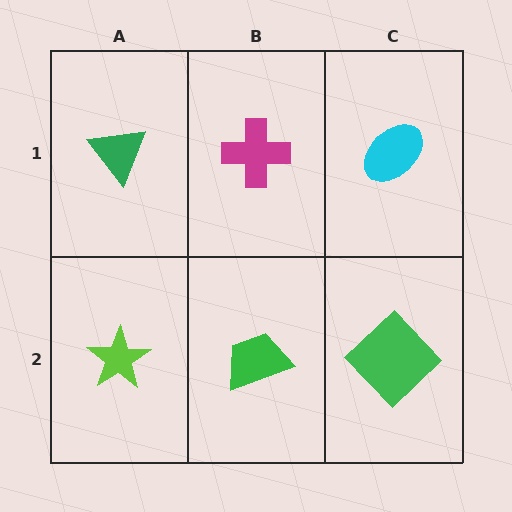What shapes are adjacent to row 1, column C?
A green diamond (row 2, column C), a magenta cross (row 1, column B).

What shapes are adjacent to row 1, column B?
A green trapezoid (row 2, column B), a green triangle (row 1, column A), a cyan ellipse (row 1, column C).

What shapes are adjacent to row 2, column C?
A cyan ellipse (row 1, column C), a green trapezoid (row 2, column B).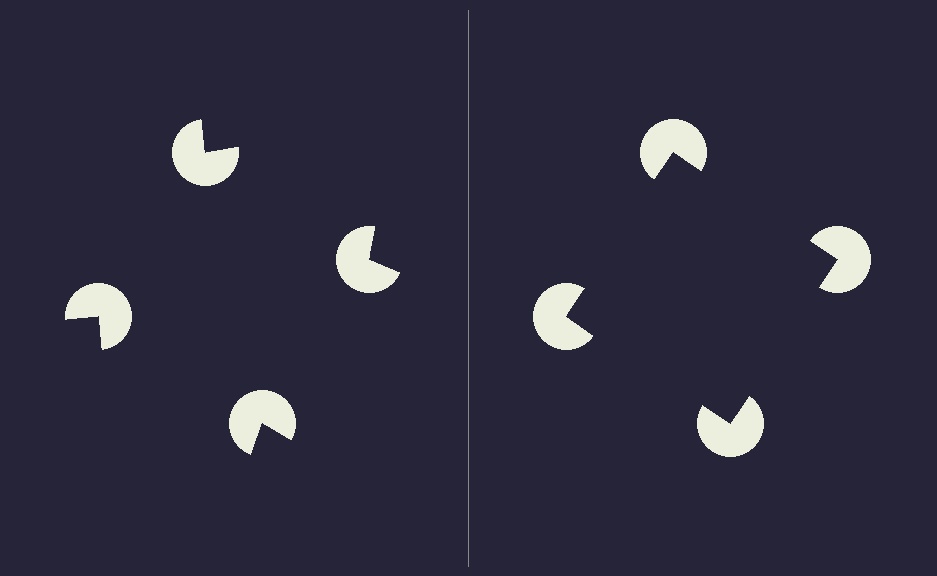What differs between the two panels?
The pac-man discs are positioned identically on both sides; only the wedge orientations differ. On the right they align to a square; on the left they are misaligned.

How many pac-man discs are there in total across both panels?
8 — 4 on each side.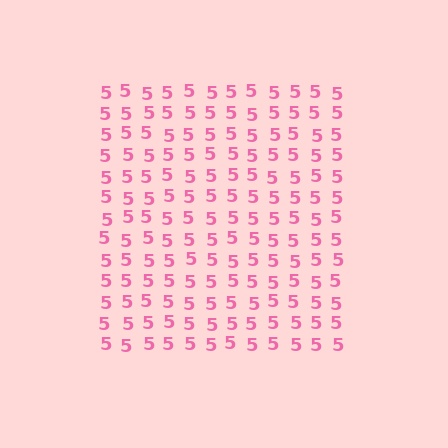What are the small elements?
The small elements are digit 5's.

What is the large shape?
The large shape is a square.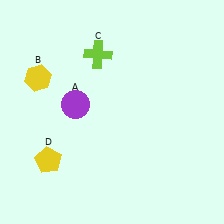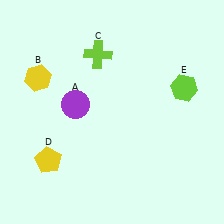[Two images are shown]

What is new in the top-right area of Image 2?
A lime hexagon (E) was added in the top-right area of Image 2.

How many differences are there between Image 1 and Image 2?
There is 1 difference between the two images.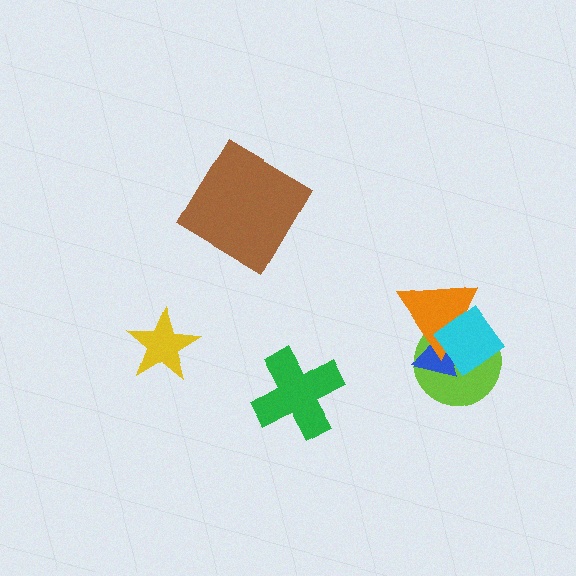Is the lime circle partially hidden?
Yes, it is partially covered by another shape.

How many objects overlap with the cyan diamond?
3 objects overlap with the cyan diamond.